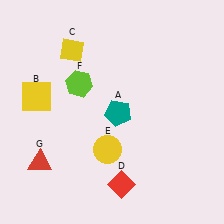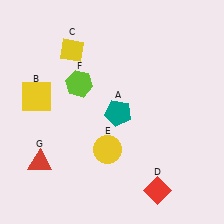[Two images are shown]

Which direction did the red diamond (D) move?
The red diamond (D) moved right.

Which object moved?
The red diamond (D) moved right.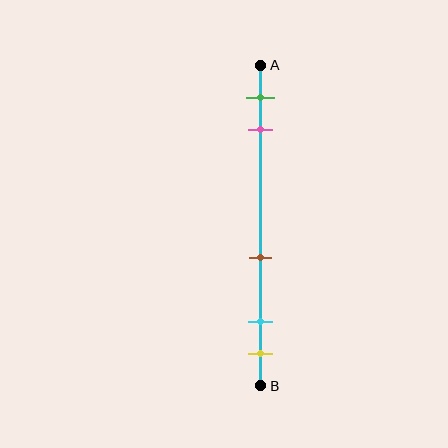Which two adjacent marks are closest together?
The cyan and yellow marks are the closest adjacent pair.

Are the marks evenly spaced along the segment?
No, the marks are not evenly spaced.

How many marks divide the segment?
There are 5 marks dividing the segment.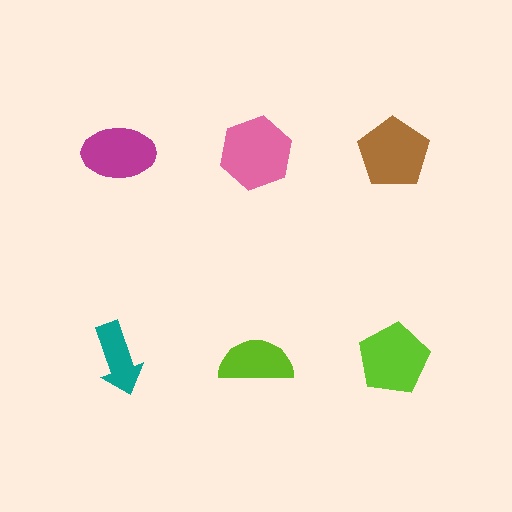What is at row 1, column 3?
A brown pentagon.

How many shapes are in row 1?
3 shapes.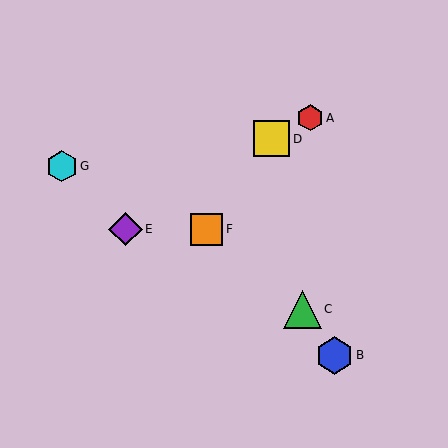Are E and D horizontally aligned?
No, E is at y≈229 and D is at y≈139.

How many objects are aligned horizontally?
2 objects (E, F) are aligned horizontally.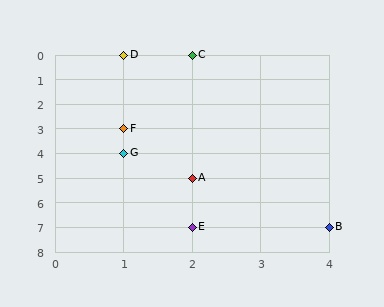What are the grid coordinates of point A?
Point A is at grid coordinates (2, 5).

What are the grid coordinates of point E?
Point E is at grid coordinates (2, 7).